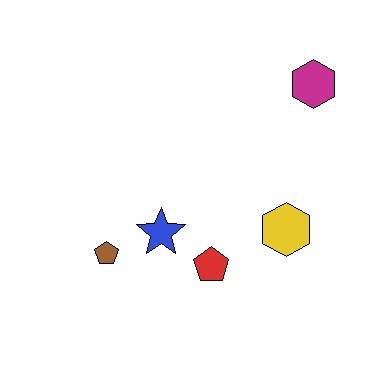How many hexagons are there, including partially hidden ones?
There are 2 hexagons.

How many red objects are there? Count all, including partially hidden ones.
There is 1 red object.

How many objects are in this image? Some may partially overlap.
There are 5 objects.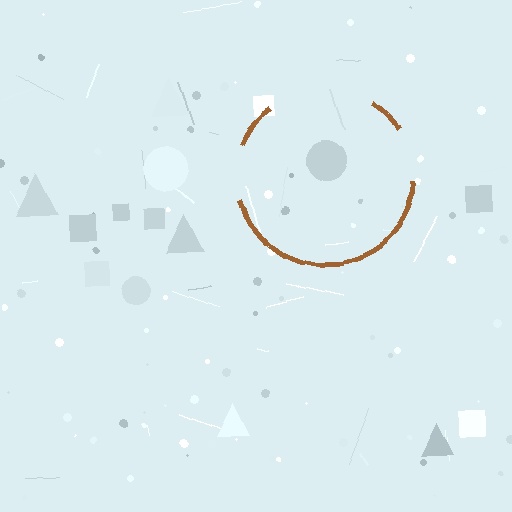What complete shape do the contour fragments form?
The contour fragments form a circle.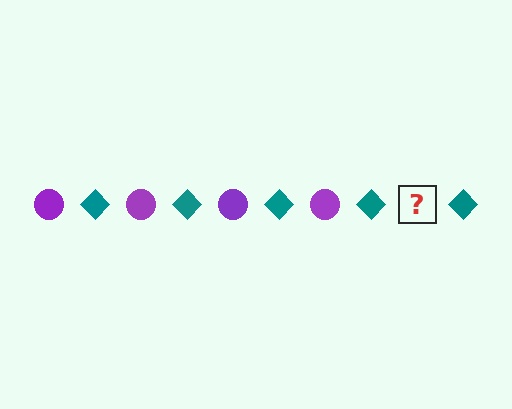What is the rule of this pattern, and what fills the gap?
The rule is that the pattern alternates between purple circle and teal diamond. The gap should be filled with a purple circle.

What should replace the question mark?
The question mark should be replaced with a purple circle.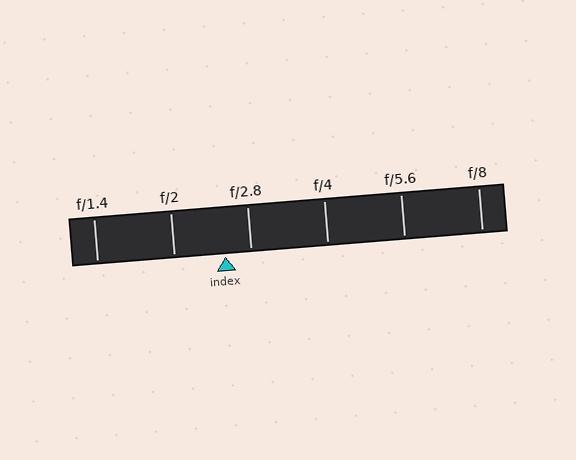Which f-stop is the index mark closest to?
The index mark is closest to f/2.8.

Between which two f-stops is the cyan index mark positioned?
The index mark is between f/2 and f/2.8.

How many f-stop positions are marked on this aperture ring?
There are 6 f-stop positions marked.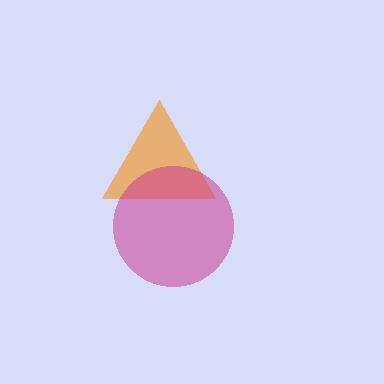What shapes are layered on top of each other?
The layered shapes are: an orange triangle, a magenta circle.